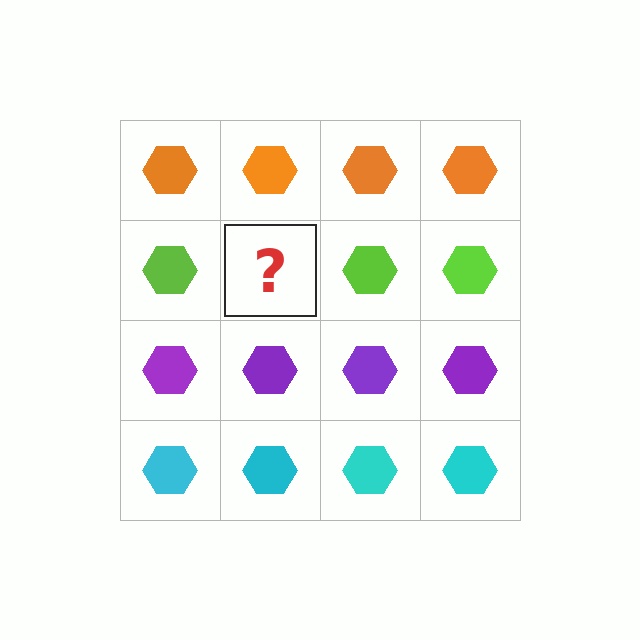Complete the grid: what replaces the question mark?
The question mark should be replaced with a lime hexagon.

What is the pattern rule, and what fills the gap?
The rule is that each row has a consistent color. The gap should be filled with a lime hexagon.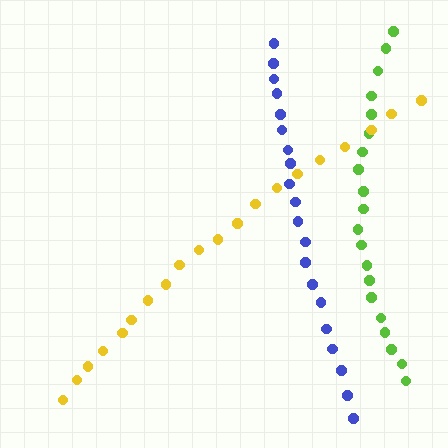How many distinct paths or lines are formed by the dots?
There are 3 distinct paths.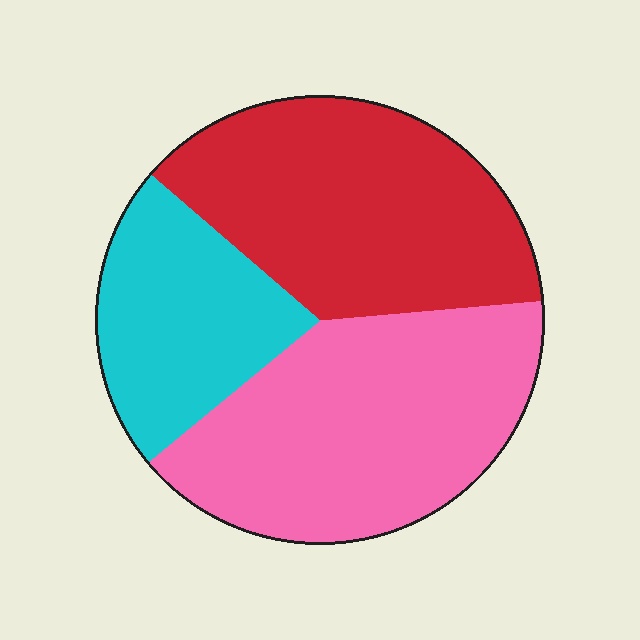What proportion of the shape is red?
Red takes up about three eighths (3/8) of the shape.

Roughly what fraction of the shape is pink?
Pink covers 40% of the shape.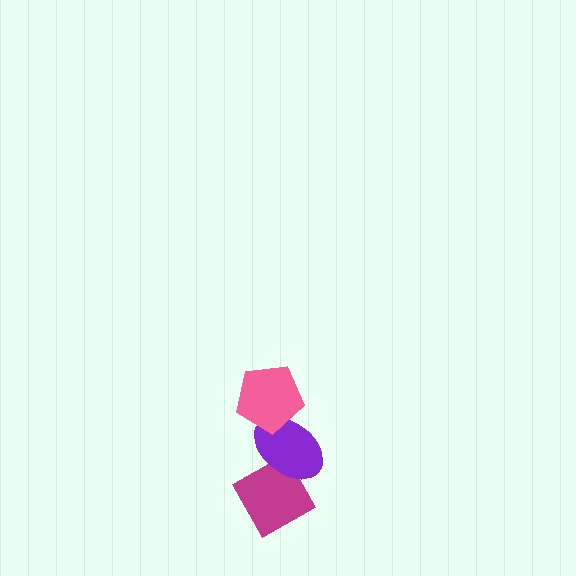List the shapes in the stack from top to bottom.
From top to bottom: the pink pentagon, the purple ellipse, the magenta diamond.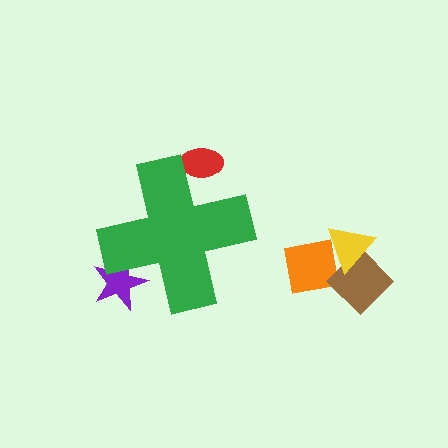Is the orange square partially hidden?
No, the orange square is fully visible.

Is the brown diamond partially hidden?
No, the brown diamond is fully visible.